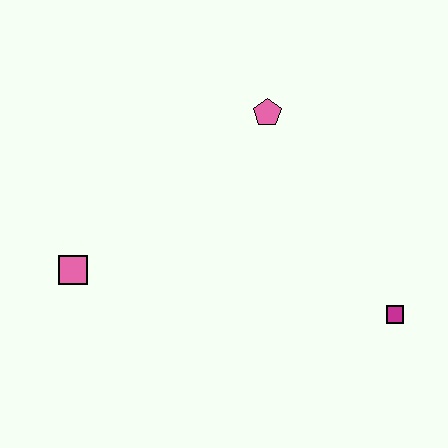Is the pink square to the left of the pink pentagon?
Yes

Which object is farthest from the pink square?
The magenta square is farthest from the pink square.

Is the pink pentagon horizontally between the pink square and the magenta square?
Yes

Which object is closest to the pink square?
The pink pentagon is closest to the pink square.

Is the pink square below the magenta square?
No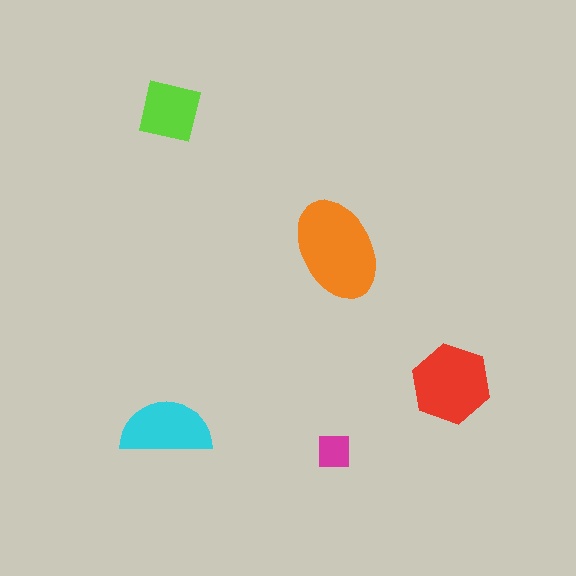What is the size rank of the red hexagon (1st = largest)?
2nd.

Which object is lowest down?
The magenta square is bottommost.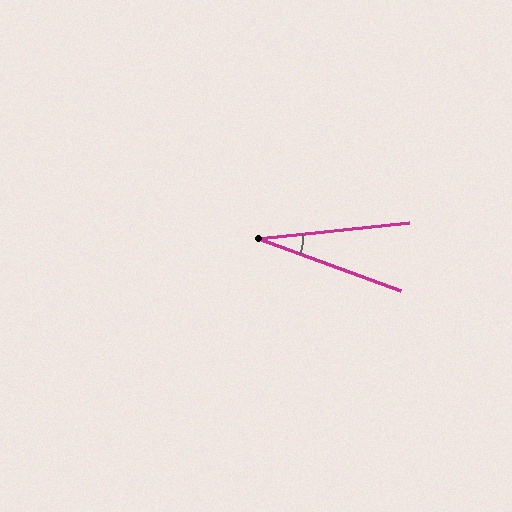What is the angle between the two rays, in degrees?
Approximately 26 degrees.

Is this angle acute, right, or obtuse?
It is acute.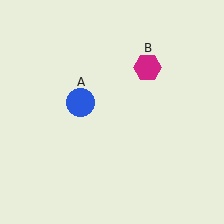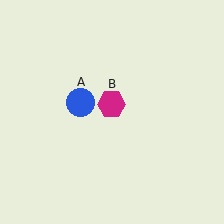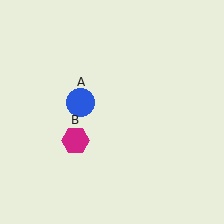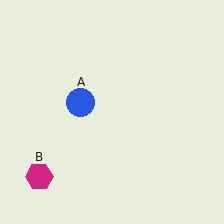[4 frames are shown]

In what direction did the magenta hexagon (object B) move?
The magenta hexagon (object B) moved down and to the left.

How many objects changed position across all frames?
1 object changed position: magenta hexagon (object B).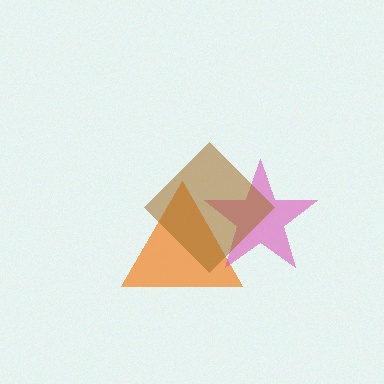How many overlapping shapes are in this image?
There are 3 overlapping shapes in the image.